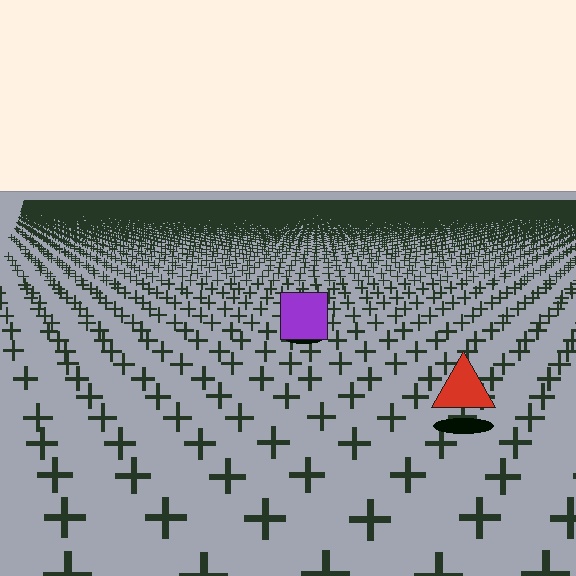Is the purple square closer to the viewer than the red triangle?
No. The red triangle is closer — you can tell from the texture gradient: the ground texture is coarser near it.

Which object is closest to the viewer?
The red triangle is closest. The texture marks near it are larger and more spread out.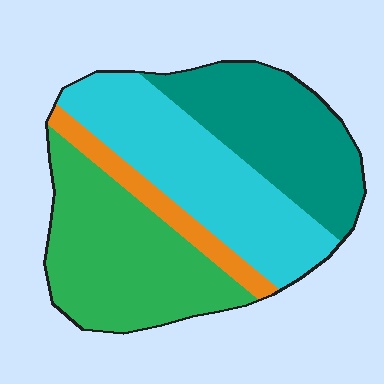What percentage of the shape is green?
Green covers roughly 30% of the shape.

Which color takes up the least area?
Orange, at roughly 10%.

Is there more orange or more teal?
Teal.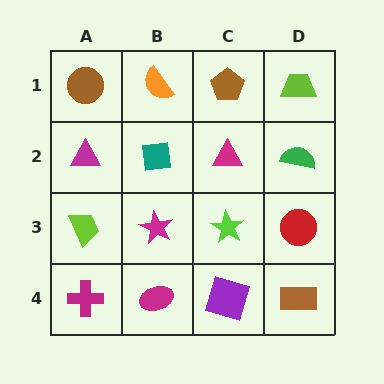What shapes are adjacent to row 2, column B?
An orange semicircle (row 1, column B), a magenta star (row 3, column B), a magenta triangle (row 2, column A), a magenta triangle (row 2, column C).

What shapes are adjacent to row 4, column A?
A lime trapezoid (row 3, column A), a magenta ellipse (row 4, column B).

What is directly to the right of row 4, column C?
A brown rectangle.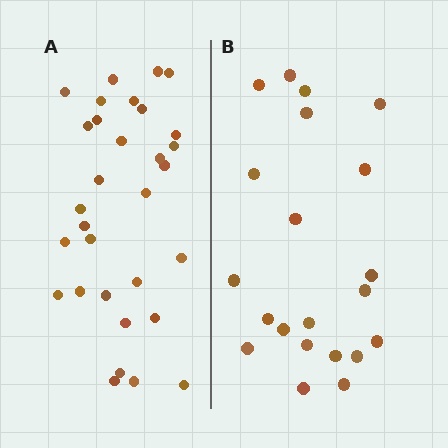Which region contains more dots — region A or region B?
Region A (the left region) has more dots.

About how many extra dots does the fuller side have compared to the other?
Region A has roughly 10 or so more dots than region B.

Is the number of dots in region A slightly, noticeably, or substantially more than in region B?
Region A has substantially more. The ratio is roughly 1.5 to 1.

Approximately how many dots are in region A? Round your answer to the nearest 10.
About 30 dots. (The exact count is 31, which rounds to 30.)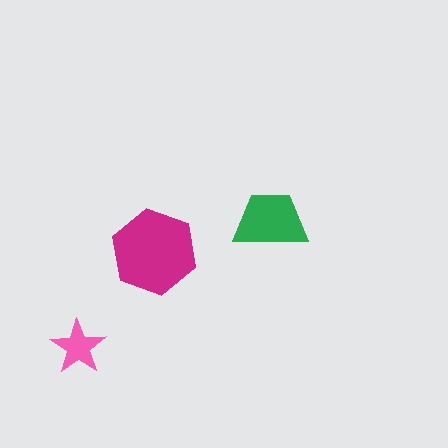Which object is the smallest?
The pink star.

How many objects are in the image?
There are 3 objects in the image.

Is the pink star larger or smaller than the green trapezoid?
Smaller.